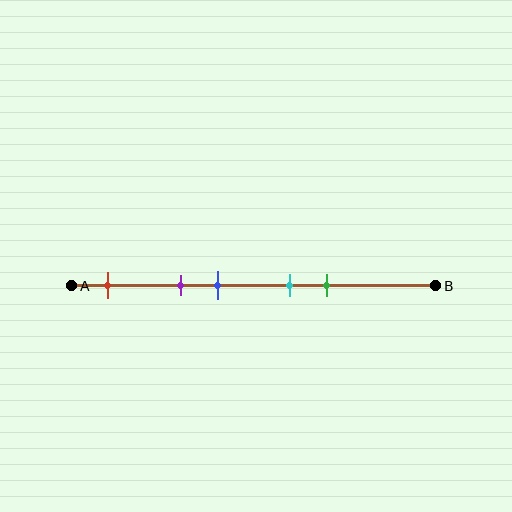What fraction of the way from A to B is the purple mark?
The purple mark is approximately 30% (0.3) of the way from A to B.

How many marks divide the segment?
There are 5 marks dividing the segment.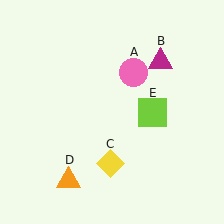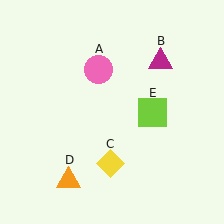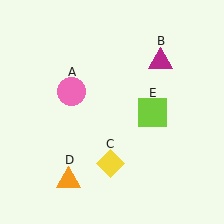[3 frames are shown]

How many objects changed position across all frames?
1 object changed position: pink circle (object A).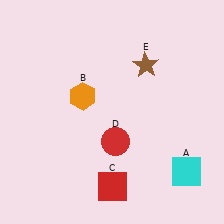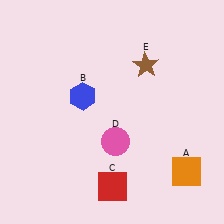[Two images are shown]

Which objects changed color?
A changed from cyan to orange. B changed from orange to blue. D changed from red to pink.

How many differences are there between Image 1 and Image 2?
There are 3 differences between the two images.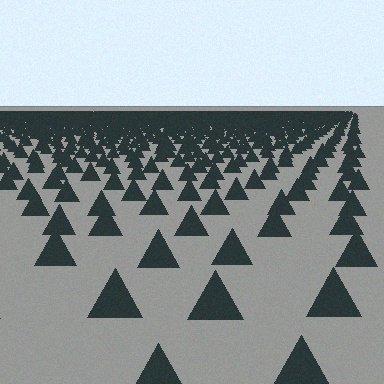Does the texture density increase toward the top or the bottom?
Density increases toward the top.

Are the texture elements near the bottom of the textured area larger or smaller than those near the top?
Larger. Near the bottom, elements are closer to the viewer and appear at a bigger on-screen size.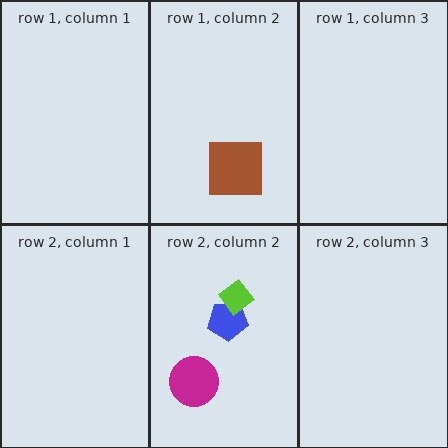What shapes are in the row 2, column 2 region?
The blue pentagon, the magenta circle, the lime diamond.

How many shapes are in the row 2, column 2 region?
3.